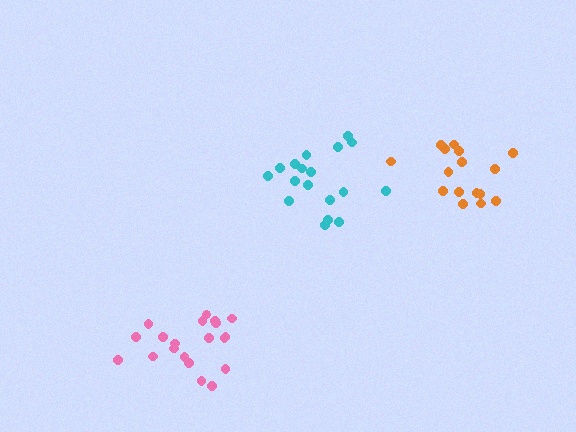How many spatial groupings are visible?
There are 3 spatial groupings.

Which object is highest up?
The orange cluster is topmost.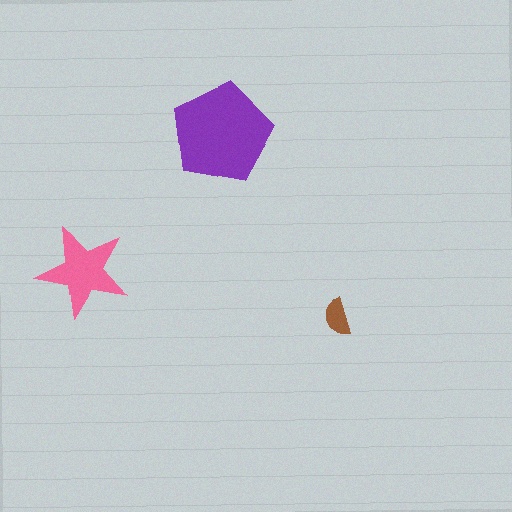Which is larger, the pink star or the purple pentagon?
The purple pentagon.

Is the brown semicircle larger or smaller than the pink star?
Smaller.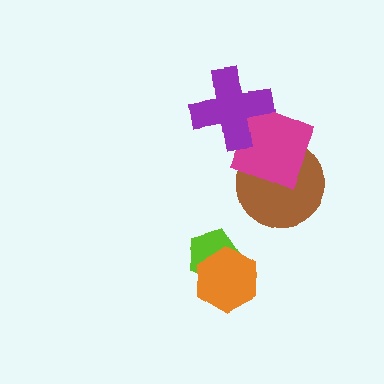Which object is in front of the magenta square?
The purple cross is in front of the magenta square.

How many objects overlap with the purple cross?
1 object overlaps with the purple cross.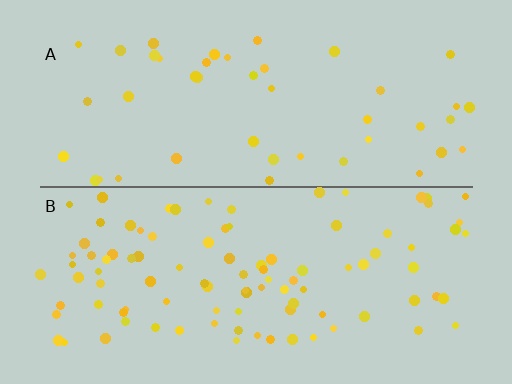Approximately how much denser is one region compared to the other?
Approximately 2.2× — region B over region A.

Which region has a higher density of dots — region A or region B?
B (the bottom).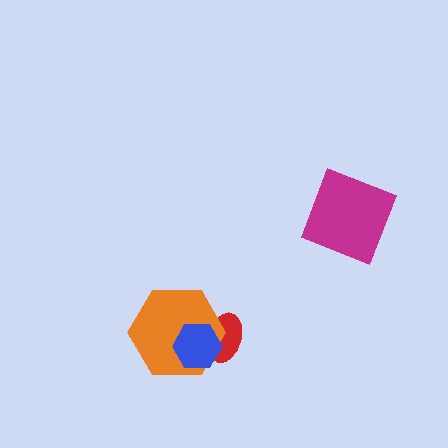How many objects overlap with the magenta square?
0 objects overlap with the magenta square.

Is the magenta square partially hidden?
No, no other shape covers it.